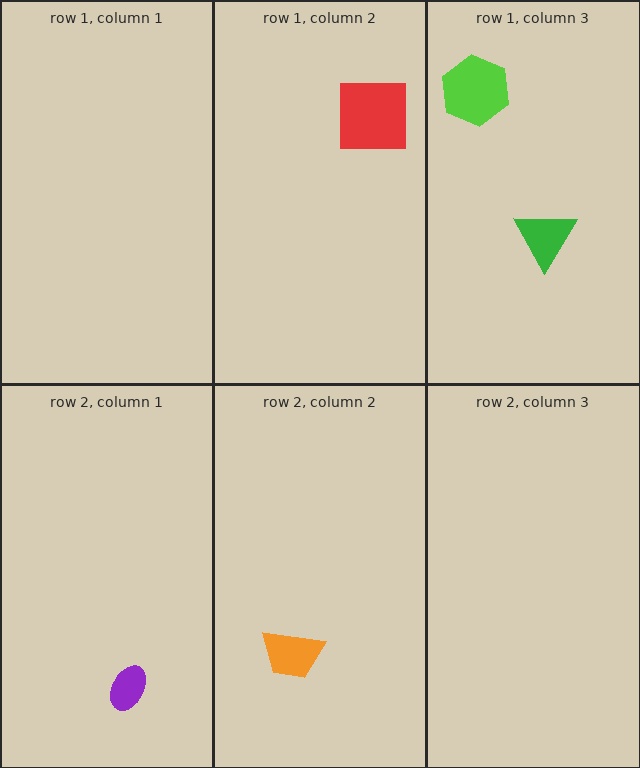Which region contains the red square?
The row 1, column 2 region.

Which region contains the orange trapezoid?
The row 2, column 2 region.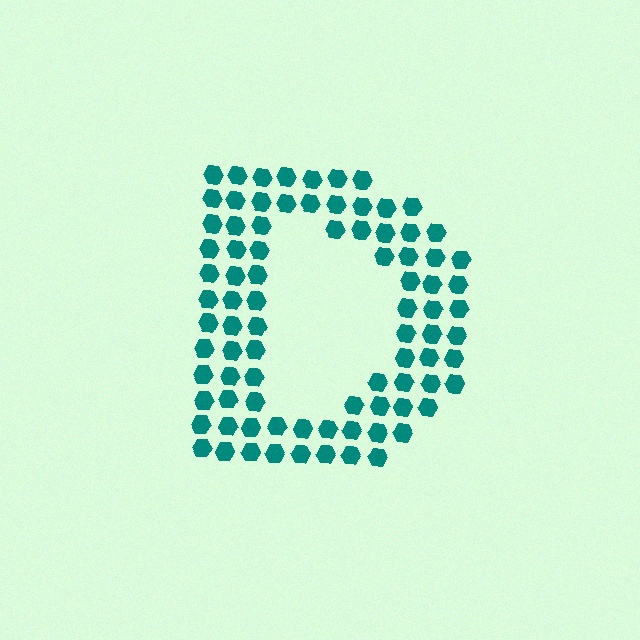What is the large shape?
The large shape is the letter D.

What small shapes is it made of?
It is made of small hexagons.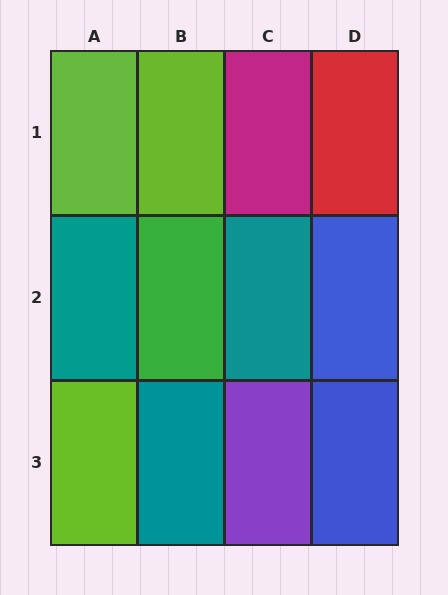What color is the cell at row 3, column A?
Lime.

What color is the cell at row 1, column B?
Lime.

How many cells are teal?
3 cells are teal.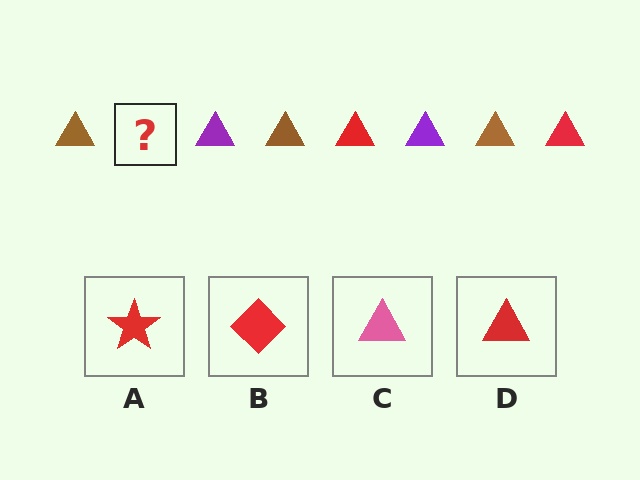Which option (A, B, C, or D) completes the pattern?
D.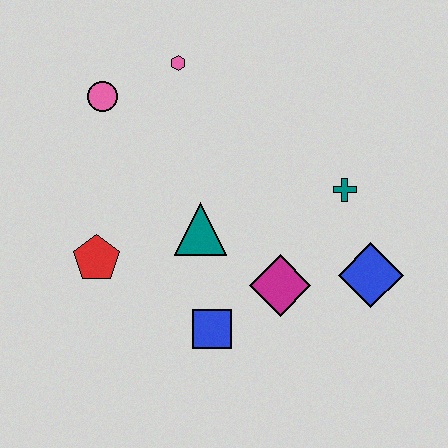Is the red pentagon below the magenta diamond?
No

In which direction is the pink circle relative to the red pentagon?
The pink circle is above the red pentagon.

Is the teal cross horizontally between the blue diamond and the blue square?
Yes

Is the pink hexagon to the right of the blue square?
No